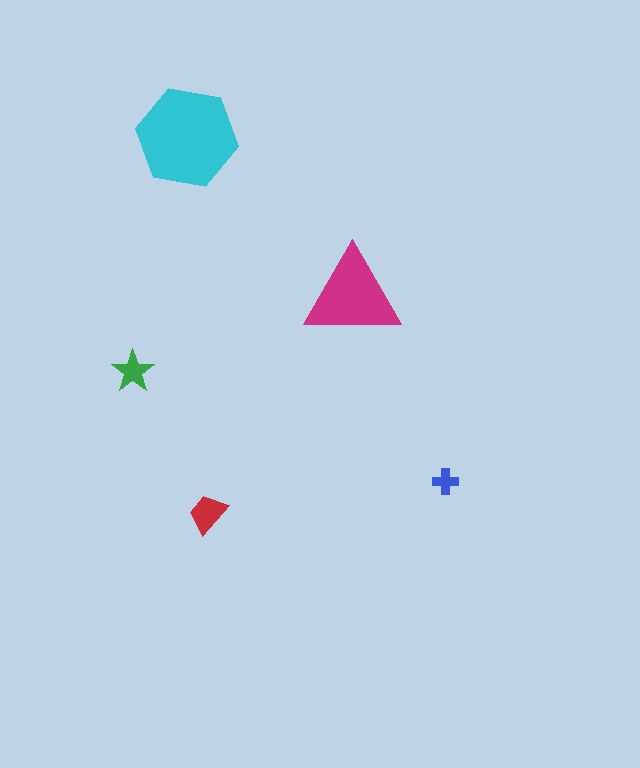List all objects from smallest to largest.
The blue cross, the green star, the red trapezoid, the magenta triangle, the cyan hexagon.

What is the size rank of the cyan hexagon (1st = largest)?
1st.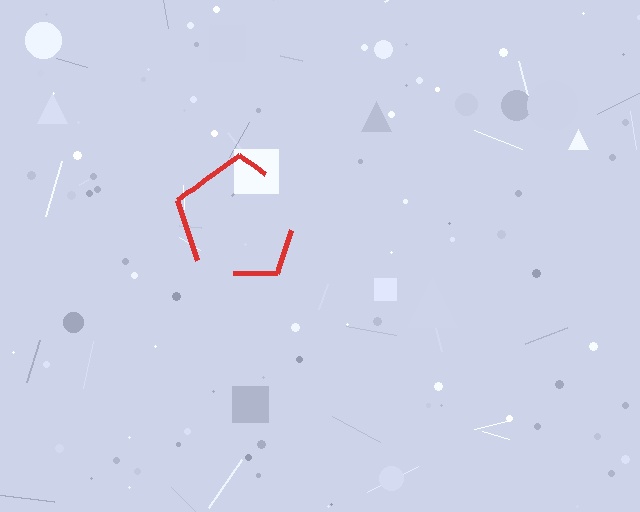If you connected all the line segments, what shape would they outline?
They would outline a pentagon.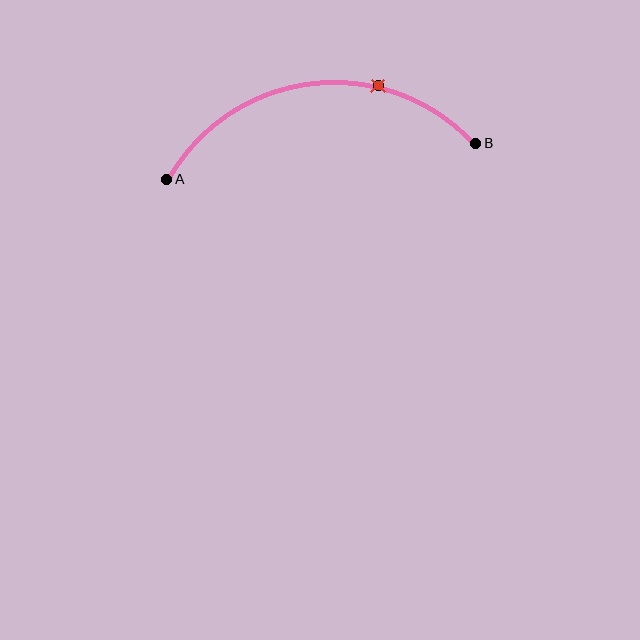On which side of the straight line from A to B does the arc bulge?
The arc bulges above the straight line connecting A and B.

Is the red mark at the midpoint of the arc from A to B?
No. The red mark lies on the arc but is closer to endpoint B. The arc midpoint would be at the point on the curve equidistant along the arc from both A and B.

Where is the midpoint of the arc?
The arc midpoint is the point on the curve farthest from the straight line joining A and B. It sits above that line.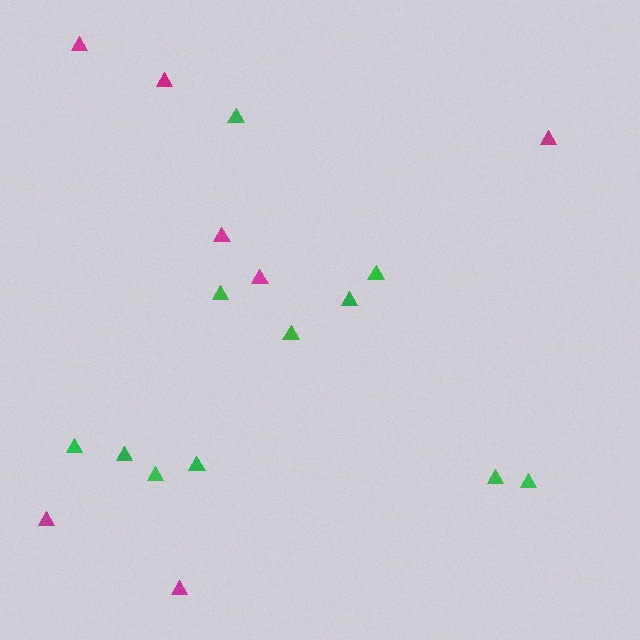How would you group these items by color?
There are 2 groups: one group of magenta triangles (7) and one group of green triangles (11).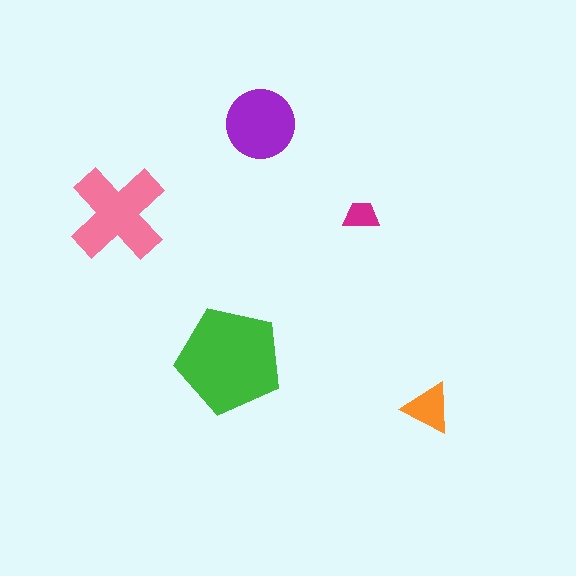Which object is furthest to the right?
The orange triangle is rightmost.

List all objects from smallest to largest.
The magenta trapezoid, the orange triangle, the purple circle, the pink cross, the green pentagon.